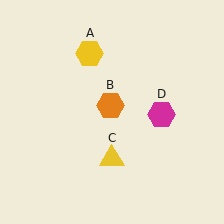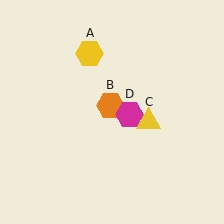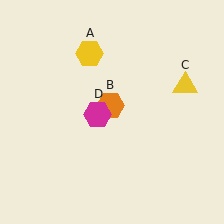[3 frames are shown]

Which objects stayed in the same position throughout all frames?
Yellow hexagon (object A) and orange hexagon (object B) remained stationary.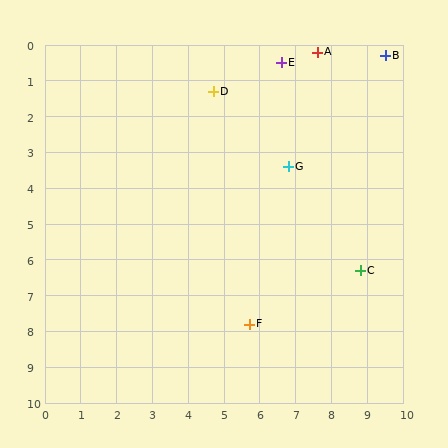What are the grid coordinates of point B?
Point B is at approximately (9.5, 0.3).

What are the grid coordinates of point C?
Point C is at approximately (8.8, 6.3).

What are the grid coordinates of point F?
Point F is at approximately (5.7, 7.8).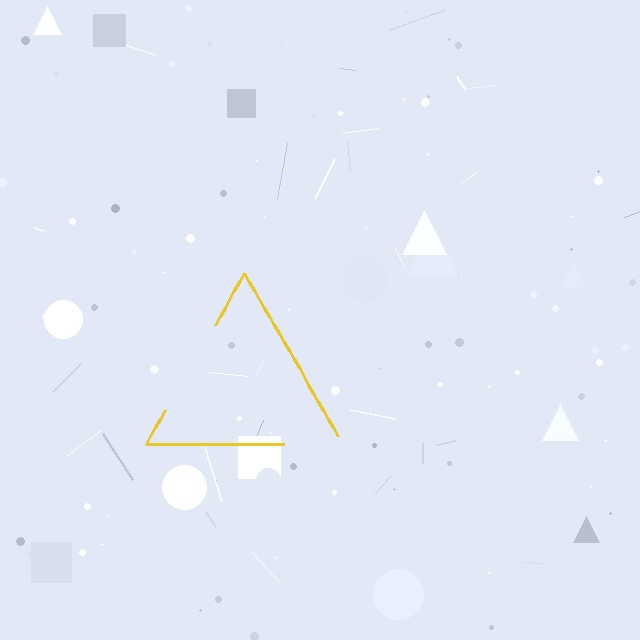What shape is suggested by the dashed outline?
The dashed outline suggests a triangle.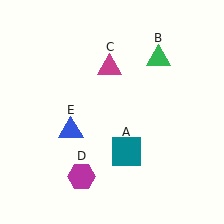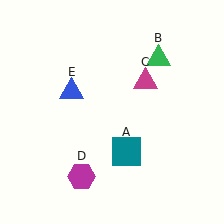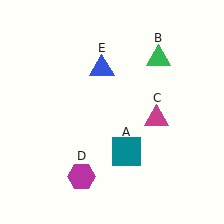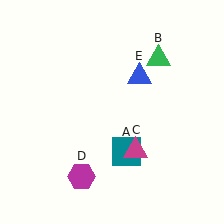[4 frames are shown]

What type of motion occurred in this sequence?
The magenta triangle (object C), blue triangle (object E) rotated clockwise around the center of the scene.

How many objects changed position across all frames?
2 objects changed position: magenta triangle (object C), blue triangle (object E).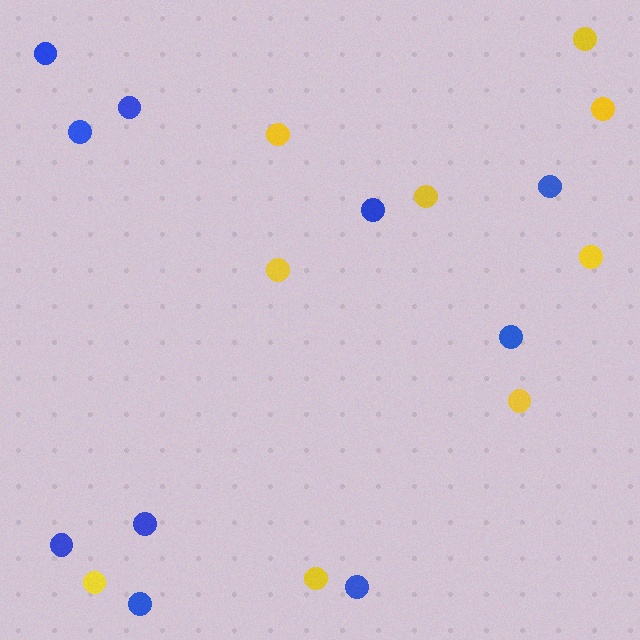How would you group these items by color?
There are 2 groups: one group of yellow circles (9) and one group of blue circles (10).